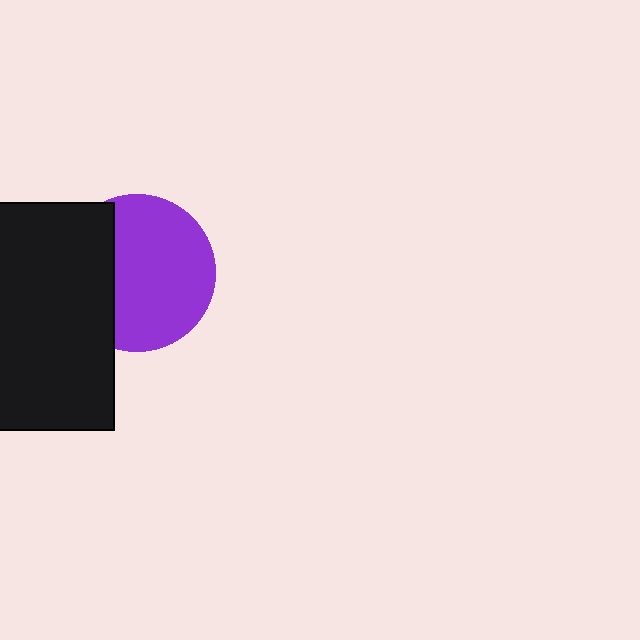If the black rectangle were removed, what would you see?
You would see the complete purple circle.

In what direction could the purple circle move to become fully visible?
The purple circle could move right. That would shift it out from behind the black rectangle entirely.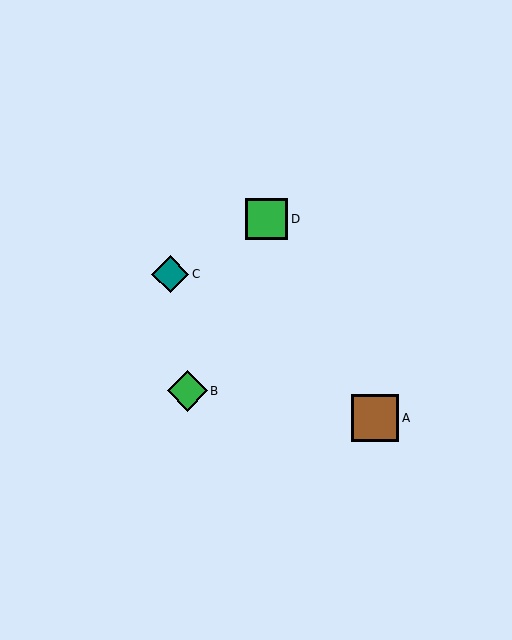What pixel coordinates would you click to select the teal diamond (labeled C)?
Click at (170, 274) to select the teal diamond C.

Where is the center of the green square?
The center of the green square is at (267, 219).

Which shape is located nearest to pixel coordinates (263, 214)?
The green square (labeled D) at (267, 219) is nearest to that location.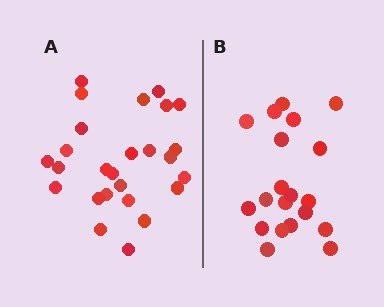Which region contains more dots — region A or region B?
Region A (the left region) has more dots.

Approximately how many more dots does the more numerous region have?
Region A has about 6 more dots than region B.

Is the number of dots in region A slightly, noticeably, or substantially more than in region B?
Region A has noticeably more, but not dramatically so. The ratio is roughly 1.3 to 1.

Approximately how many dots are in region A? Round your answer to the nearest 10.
About 30 dots. (The exact count is 26, which rounds to 30.)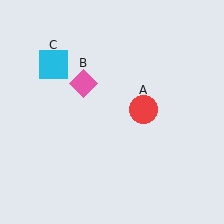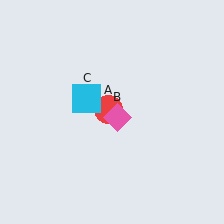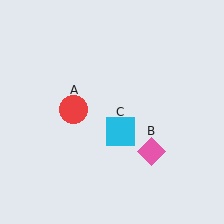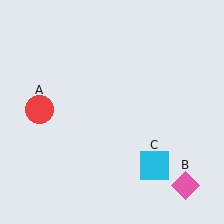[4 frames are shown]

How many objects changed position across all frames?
3 objects changed position: red circle (object A), pink diamond (object B), cyan square (object C).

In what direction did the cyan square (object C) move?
The cyan square (object C) moved down and to the right.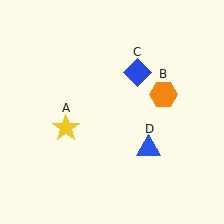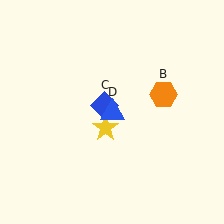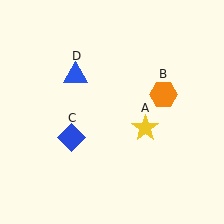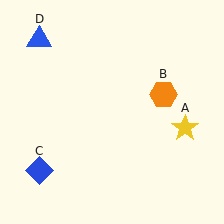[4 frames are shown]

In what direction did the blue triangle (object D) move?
The blue triangle (object D) moved up and to the left.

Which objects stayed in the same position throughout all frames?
Orange hexagon (object B) remained stationary.